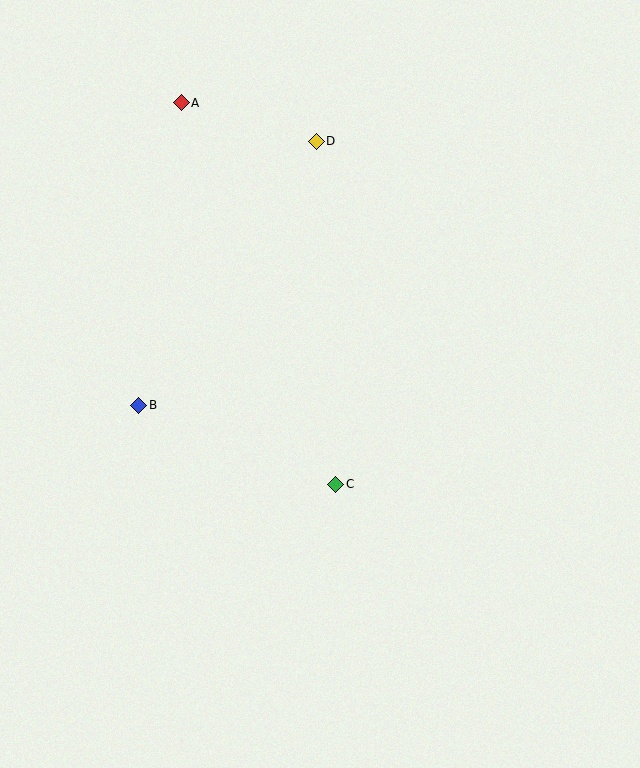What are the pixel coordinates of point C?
Point C is at (335, 484).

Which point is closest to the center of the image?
Point C at (335, 484) is closest to the center.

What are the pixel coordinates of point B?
Point B is at (138, 405).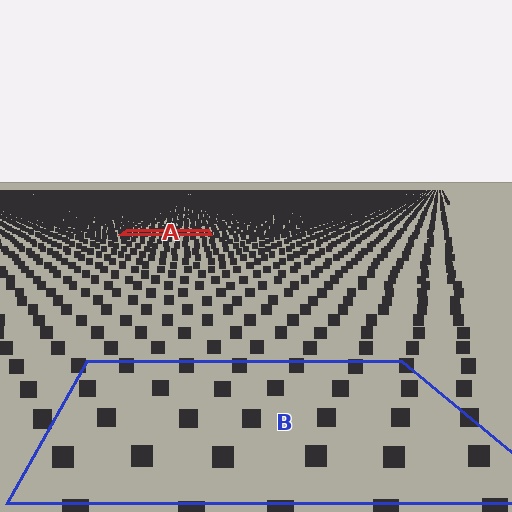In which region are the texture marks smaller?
The texture marks are smaller in region A, because it is farther away.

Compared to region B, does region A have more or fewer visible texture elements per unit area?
Region A has more texture elements per unit area — they are packed more densely because it is farther away.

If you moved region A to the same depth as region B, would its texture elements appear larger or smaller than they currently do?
They would appear larger. At a closer depth, the same texture elements are projected at a bigger on-screen size.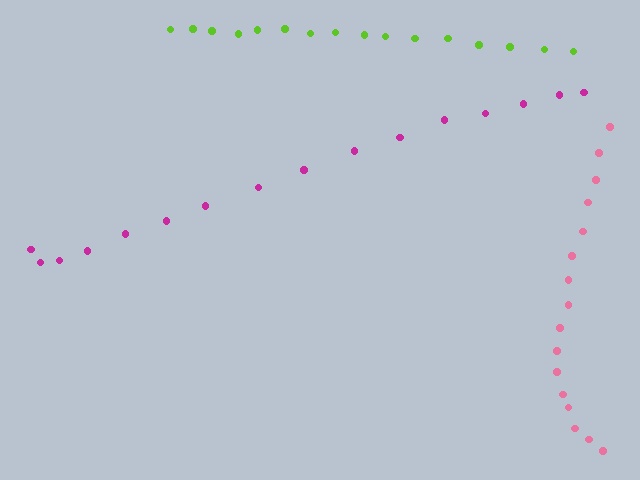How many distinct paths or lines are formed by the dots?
There are 3 distinct paths.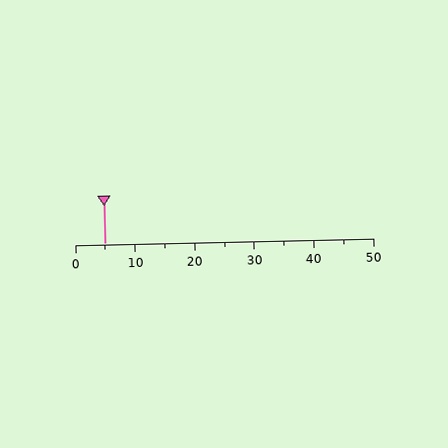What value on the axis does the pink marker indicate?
The marker indicates approximately 5.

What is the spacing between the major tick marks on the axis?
The major ticks are spaced 10 apart.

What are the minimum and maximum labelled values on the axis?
The axis runs from 0 to 50.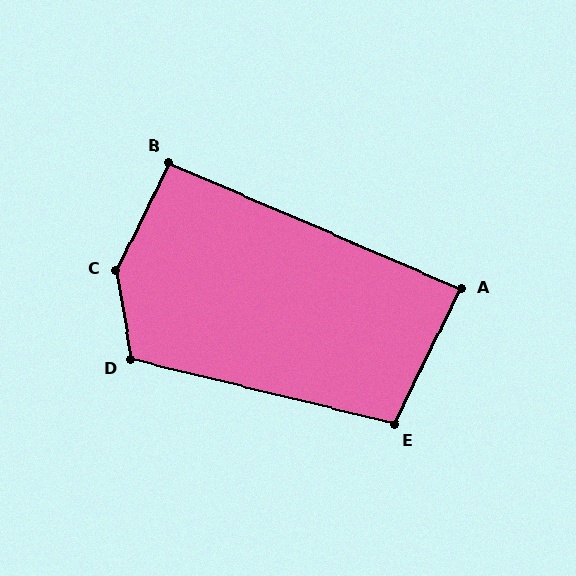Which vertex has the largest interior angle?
C, at approximately 144 degrees.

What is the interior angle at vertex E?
Approximately 102 degrees (obtuse).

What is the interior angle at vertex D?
Approximately 113 degrees (obtuse).